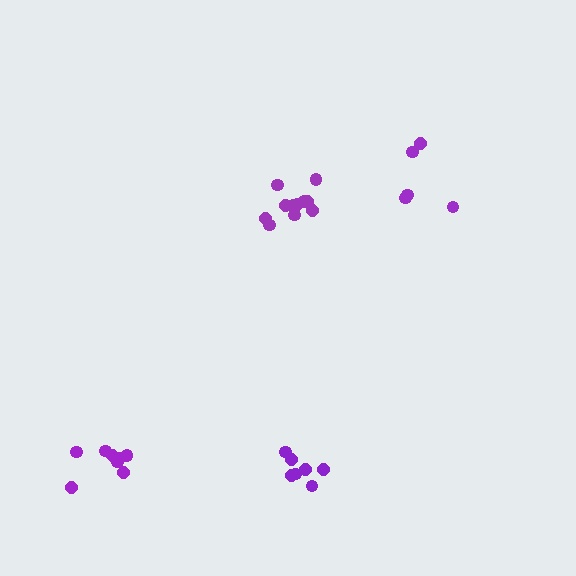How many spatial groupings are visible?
There are 4 spatial groupings.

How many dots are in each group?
Group 1: 11 dots, Group 2: 7 dots, Group 3: 5 dots, Group 4: 8 dots (31 total).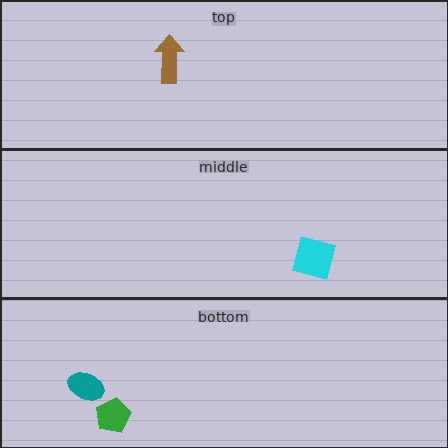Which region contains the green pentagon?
The bottom region.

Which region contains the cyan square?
The middle region.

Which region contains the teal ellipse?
The bottom region.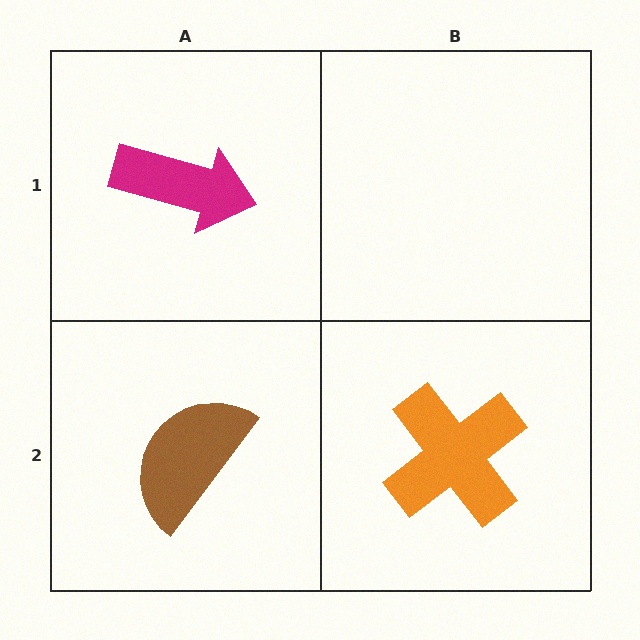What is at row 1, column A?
A magenta arrow.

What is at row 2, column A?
A brown semicircle.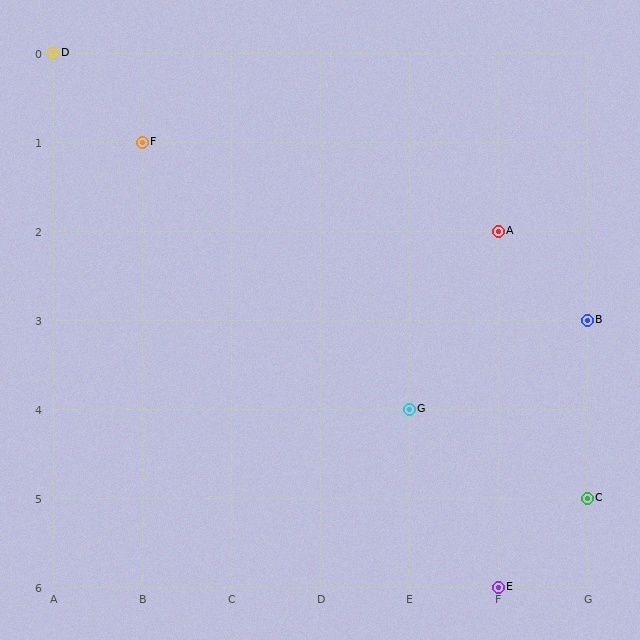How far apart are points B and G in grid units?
Points B and G are 2 columns and 1 row apart (about 2.2 grid units diagonally).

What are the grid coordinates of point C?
Point C is at grid coordinates (G, 5).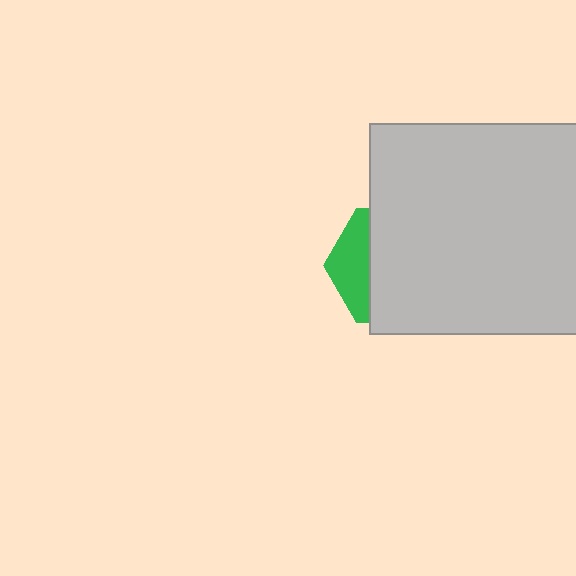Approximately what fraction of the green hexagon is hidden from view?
Roughly 70% of the green hexagon is hidden behind the light gray square.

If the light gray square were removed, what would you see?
You would see the complete green hexagon.